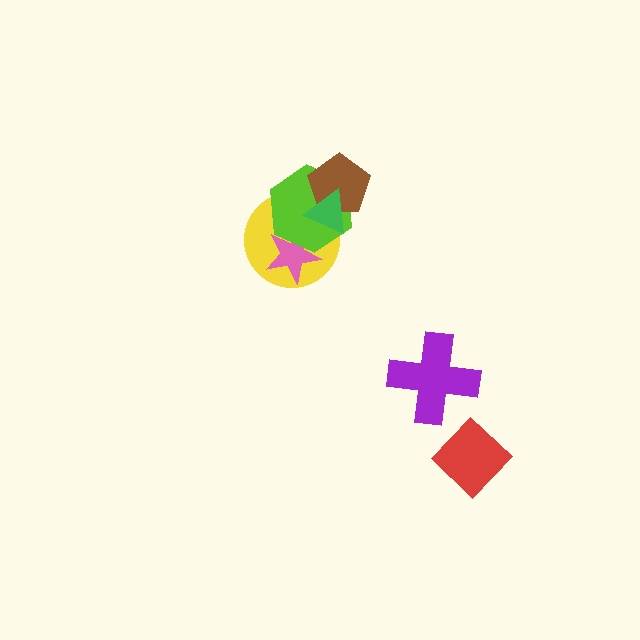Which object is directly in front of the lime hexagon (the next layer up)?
The brown pentagon is directly in front of the lime hexagon.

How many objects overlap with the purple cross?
0 objects overlap with the purple cross.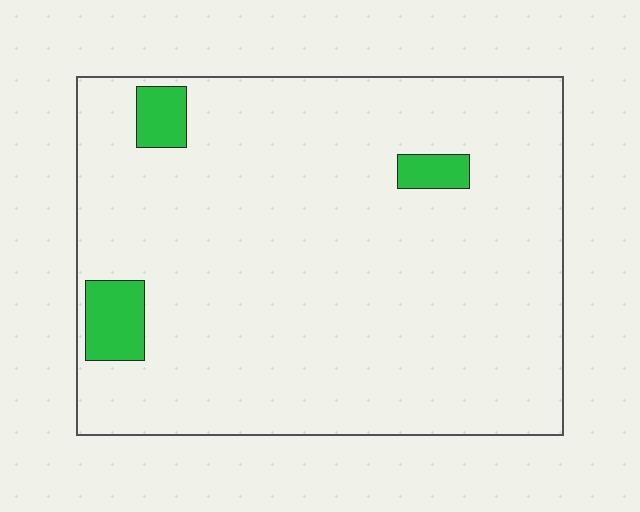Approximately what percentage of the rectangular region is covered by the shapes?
Approximately 5%.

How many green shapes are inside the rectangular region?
3.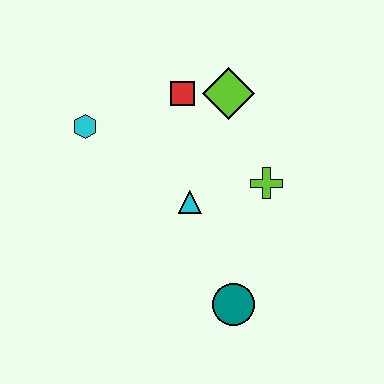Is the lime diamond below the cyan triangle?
No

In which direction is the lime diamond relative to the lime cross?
The lime diamond is above the lime cross.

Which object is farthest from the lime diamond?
The teal circle is farthest from the lime diamond.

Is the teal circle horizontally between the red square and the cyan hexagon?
No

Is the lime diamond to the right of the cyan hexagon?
Yes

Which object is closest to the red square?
The lime diamond is closest to the red square.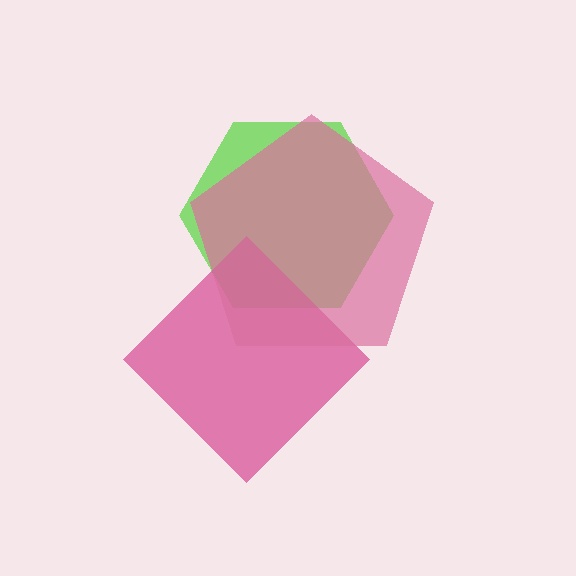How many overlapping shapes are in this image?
There are 3 overlapping shapes in the image.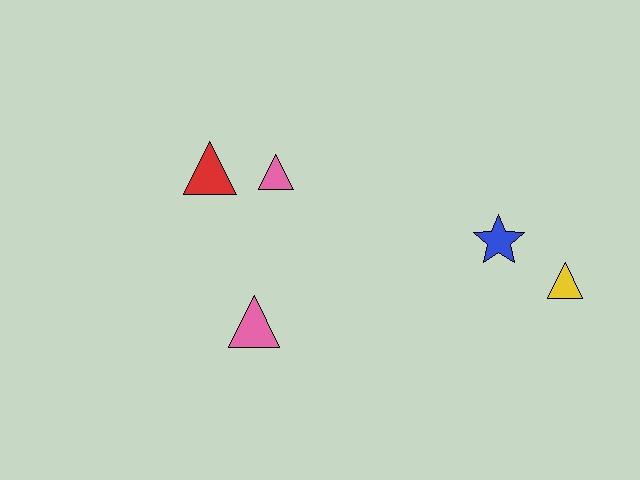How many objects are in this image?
There are 5 objects.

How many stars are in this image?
There is 1 star.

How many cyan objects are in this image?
There are no cyan objects.